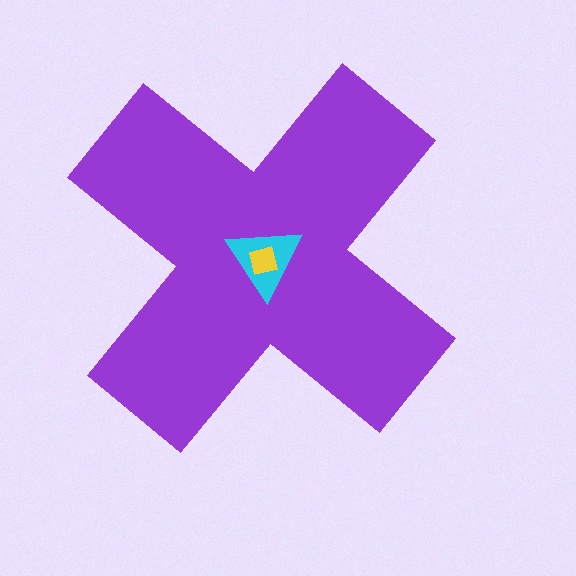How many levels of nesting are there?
3.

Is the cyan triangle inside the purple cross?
Yes.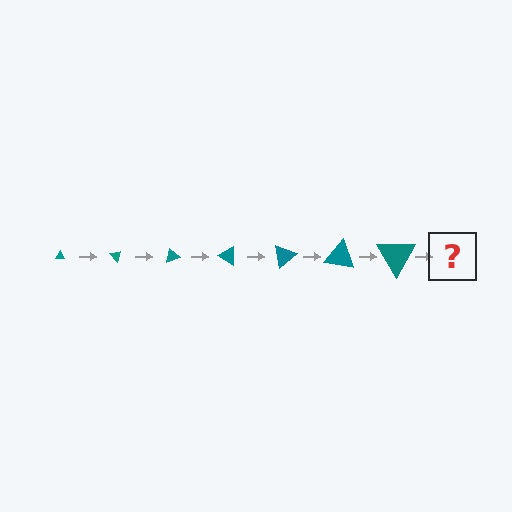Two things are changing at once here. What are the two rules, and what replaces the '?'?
The two rules are that the triangle grows larger each step and it rotates 50 degrees each step. The '?' should be a triangle, larger than the previous one and rotated 350 degrees from the start.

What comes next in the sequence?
The next element should be a triangle, larger than the previous one and rotated 350 degrees from the start.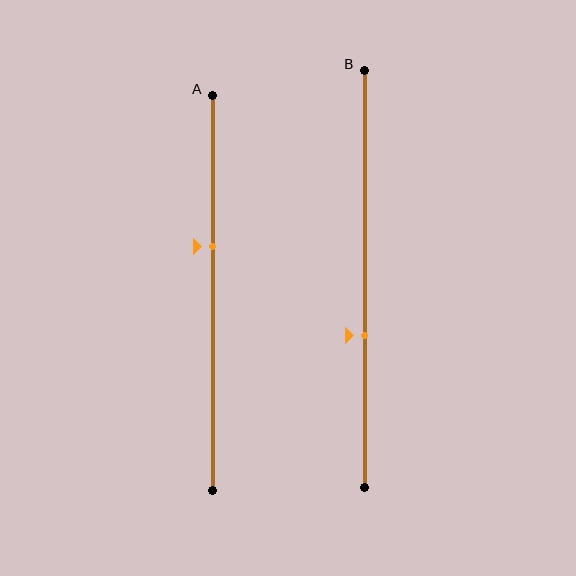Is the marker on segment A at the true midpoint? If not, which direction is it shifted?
No, the marker on segment A is shifted upward by about 12% of the segment length.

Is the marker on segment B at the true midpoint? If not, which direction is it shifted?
No, the marker on segment B is shifted downward by about 13% of the segment length.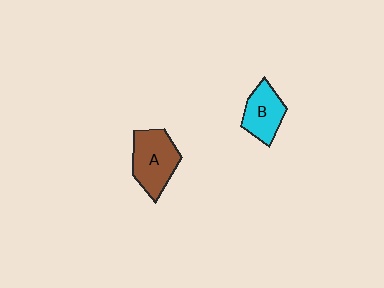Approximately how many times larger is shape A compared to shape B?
Approximately 1.3 times.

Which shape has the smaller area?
Shape B (cyan).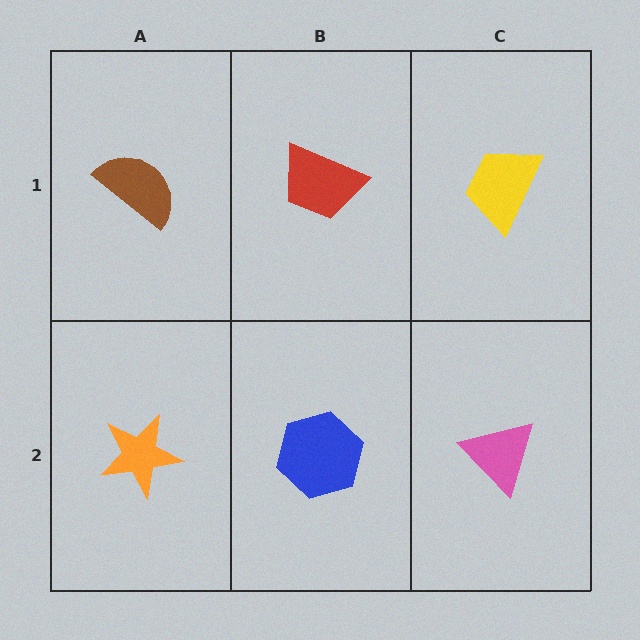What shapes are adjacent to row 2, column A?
A brown semicircle (row 1, column A), a blue hexagon (row 2, column B).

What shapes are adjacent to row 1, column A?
An orange star (row 2, column A), a red trapezoid (row 1, column B).